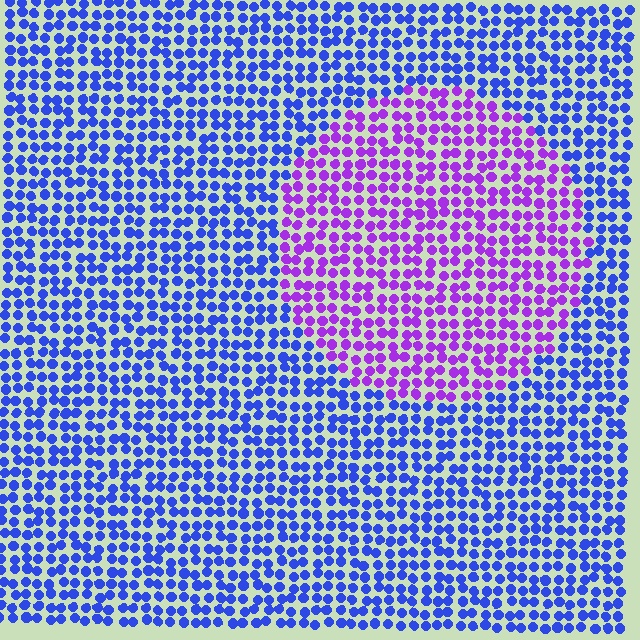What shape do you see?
I see a circle.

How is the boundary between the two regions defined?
The boundary is defined purely by a slight shift in hue (about 48 degrees). Spacing, size, and orientation are identical on both sides.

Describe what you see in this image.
The image is filled with small blue elements in a uniform arrangement. A circle-shaped region is visible where the elements are tinted to a slightly different hue, forming a subtle color boundary.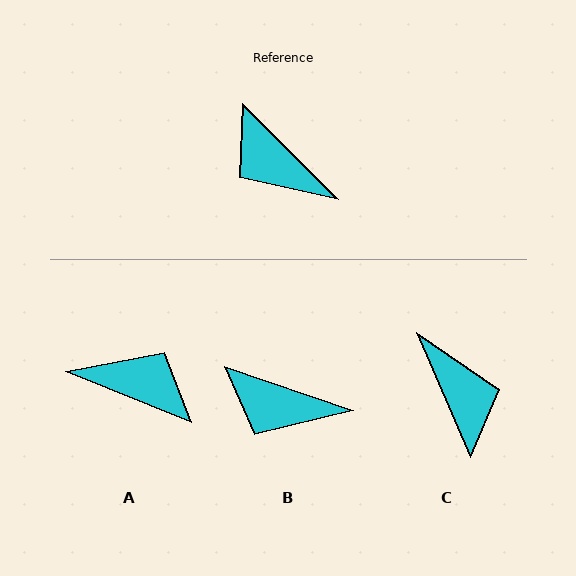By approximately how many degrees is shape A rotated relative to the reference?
Approximately 157 degrees clockwise.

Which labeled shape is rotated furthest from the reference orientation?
C, about 158 degrees away.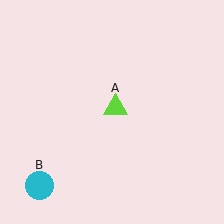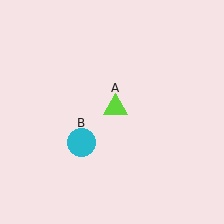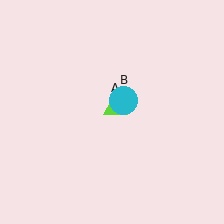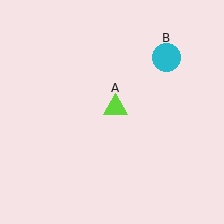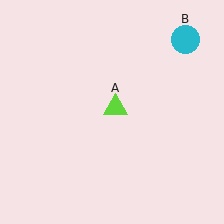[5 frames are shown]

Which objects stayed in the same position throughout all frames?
Lime triangle (object A) remained stationary.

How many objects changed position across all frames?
1 object changed position: cyan circle (object B).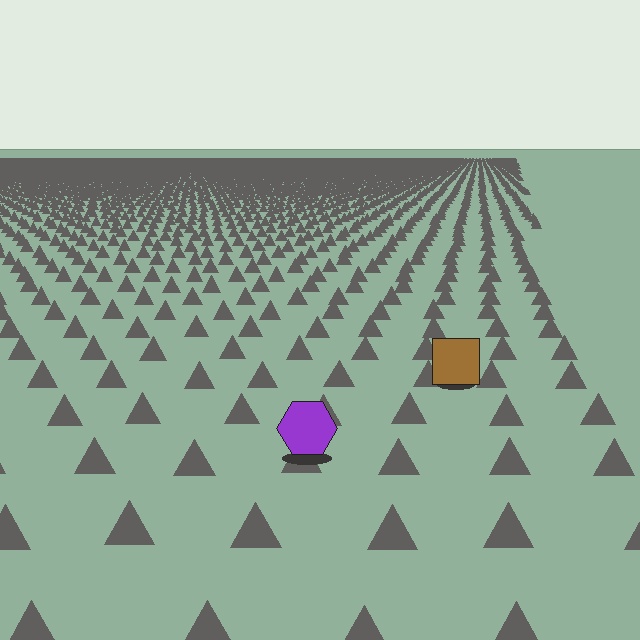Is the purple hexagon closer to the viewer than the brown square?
Yes. The purple hexagon is closer — you can tell from the texture gradient: the ground texture is coarser near it.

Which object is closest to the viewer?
The purple hexagon is closest. The texture marks near it are larger and more spread out.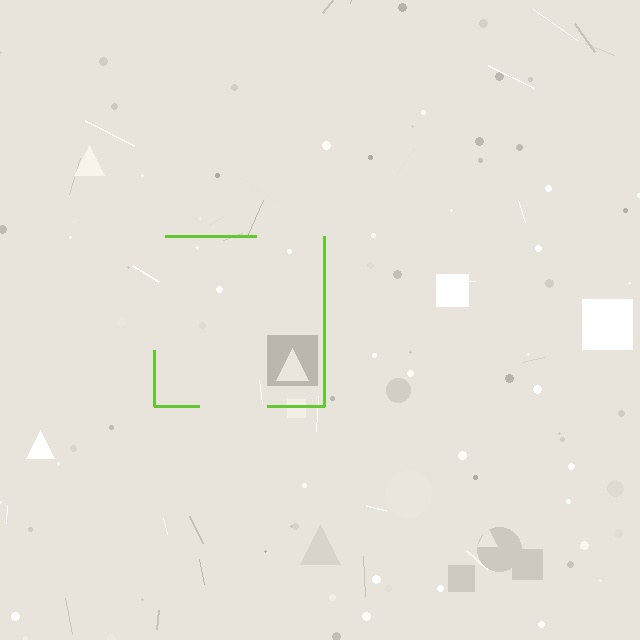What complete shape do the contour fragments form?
The contour fragments form a square.